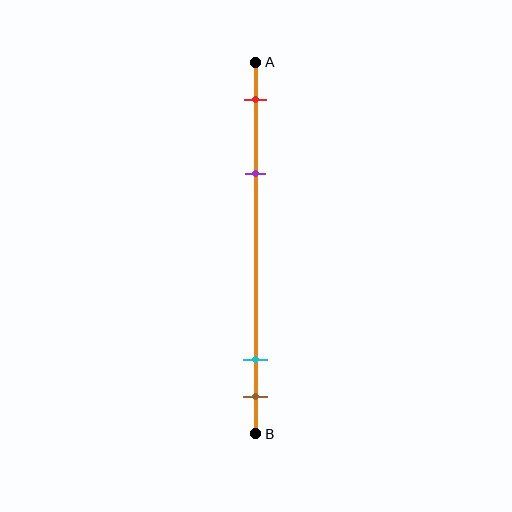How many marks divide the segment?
There are 4 marks dividing the segment.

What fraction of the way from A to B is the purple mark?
The purple mark is approximately 30% (0.3) of the way from A to B.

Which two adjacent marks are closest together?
The cyan and brown marks are the closest adjacent pair.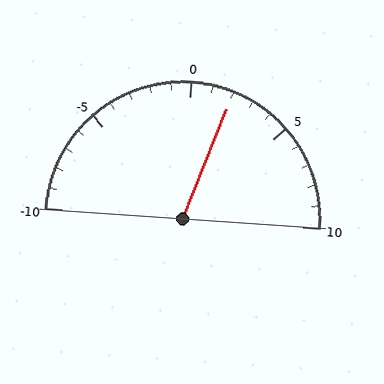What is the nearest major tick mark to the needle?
The nearest major tick mark is 0.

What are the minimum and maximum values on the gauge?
The gauge ranges from -10 to 10.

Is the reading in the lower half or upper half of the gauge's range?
The reading is in the upper half of the range (-10 to 10).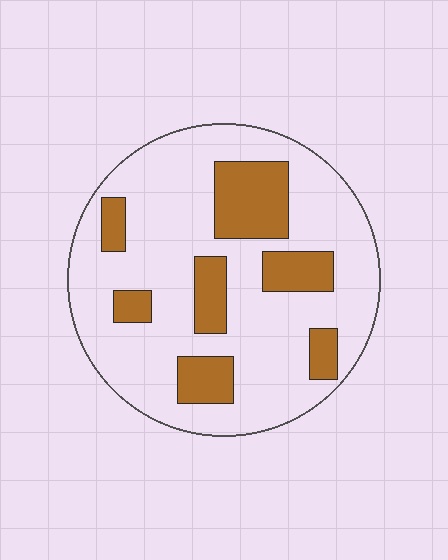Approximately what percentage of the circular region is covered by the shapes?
Approximately 25%.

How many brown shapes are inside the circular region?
7.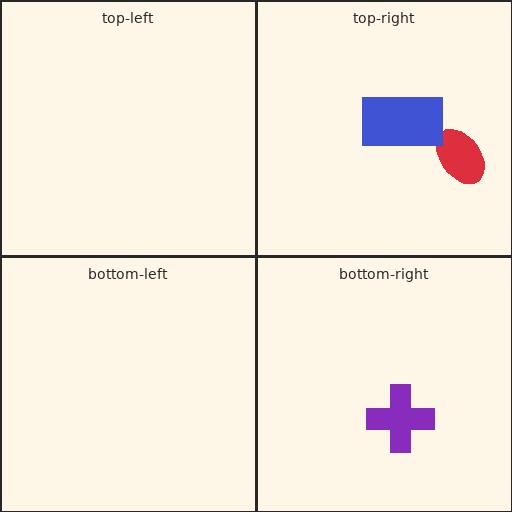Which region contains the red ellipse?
The top-right region.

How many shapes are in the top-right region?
2.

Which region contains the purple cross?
The bottom-right region.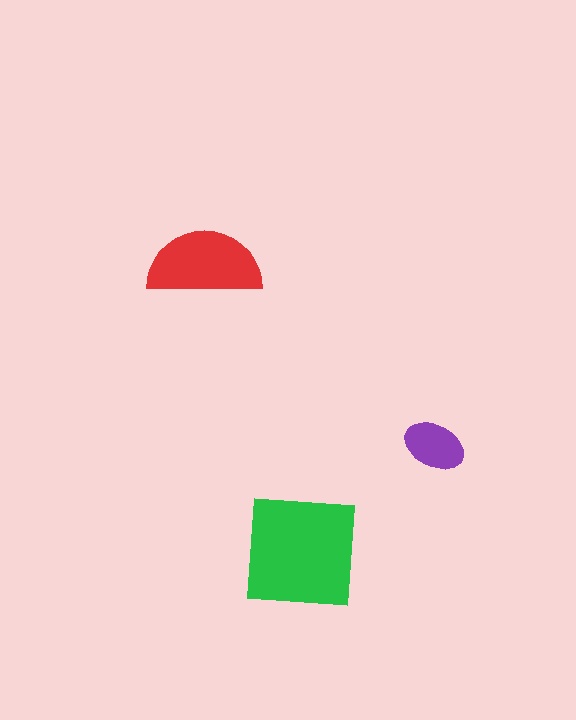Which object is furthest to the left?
The red semicircle is leftmost.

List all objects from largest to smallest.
The green square, the red semicircle, the purple ellipse.